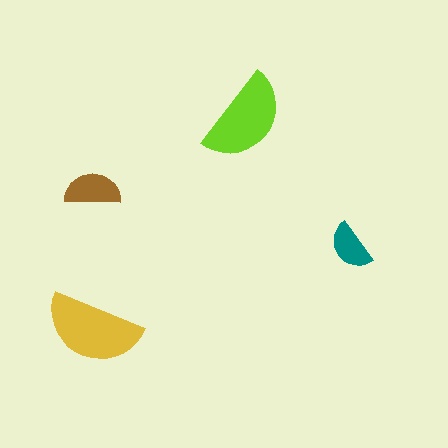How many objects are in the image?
There are 4 objects in the image.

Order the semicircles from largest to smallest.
the yellow one, the lime one, the brown one, the teal one.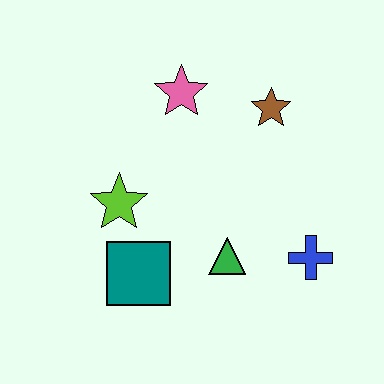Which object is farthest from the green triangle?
The pink star is farthest from the green triangle.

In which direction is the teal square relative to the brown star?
The teal square is below the brown star.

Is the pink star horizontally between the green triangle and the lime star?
Yes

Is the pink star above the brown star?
Yes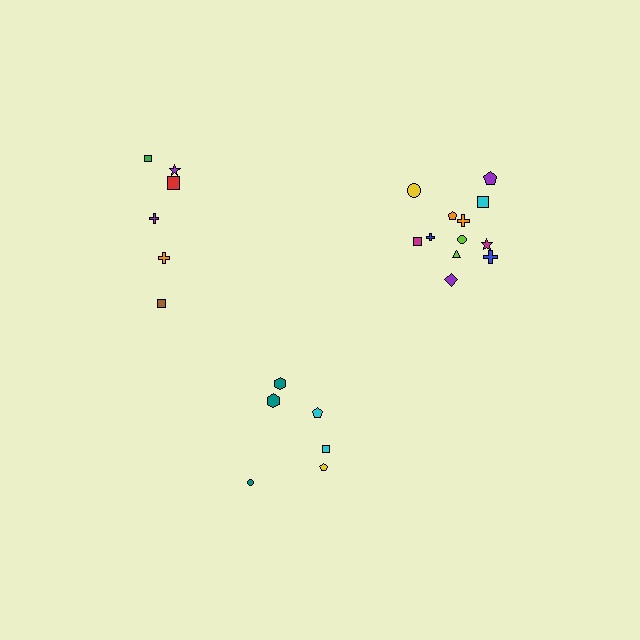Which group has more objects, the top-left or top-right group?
The top-right group.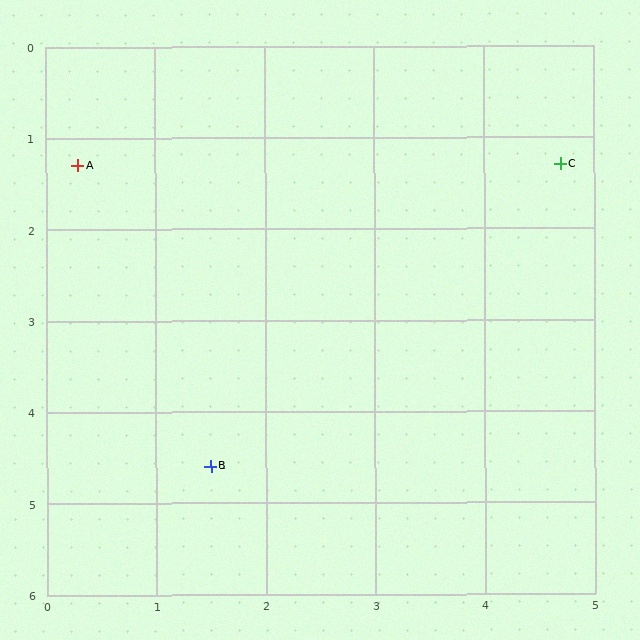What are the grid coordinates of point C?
Point C is at approximately (4.7, 1.3).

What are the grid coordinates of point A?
Point A is at approximately (0.3, 1.3).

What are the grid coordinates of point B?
Point B is at approximately (1.5, 4.6).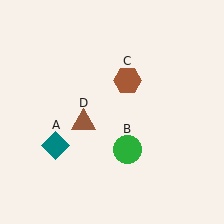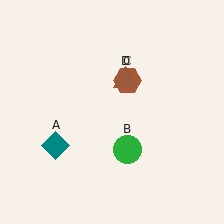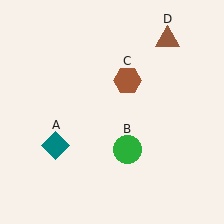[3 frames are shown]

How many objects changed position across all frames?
1 object changed position: brown triangle (object D).